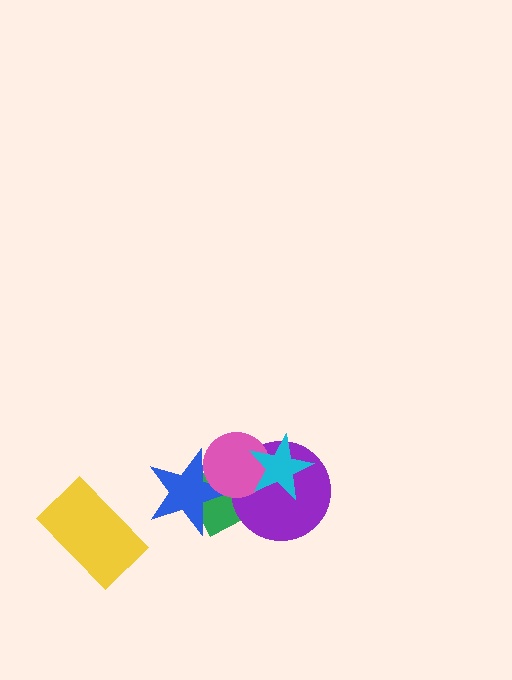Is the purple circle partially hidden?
Yes, it is partially covered by another shape.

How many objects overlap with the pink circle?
4 objects overlap with the pink circle.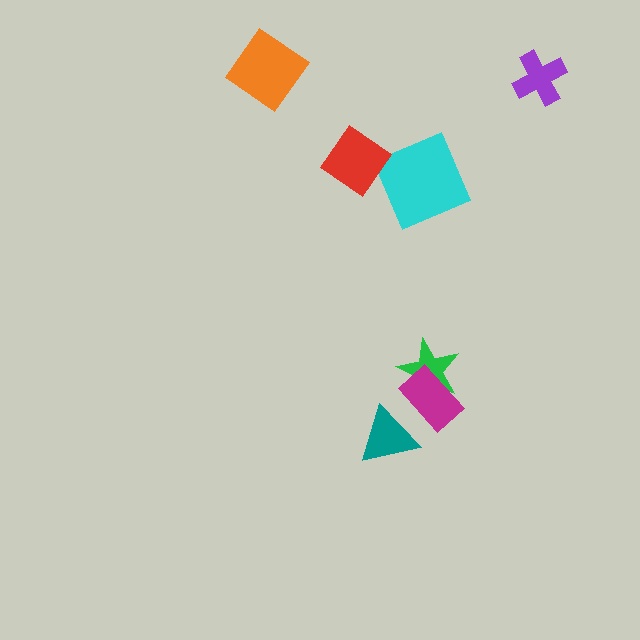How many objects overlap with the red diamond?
0 objects overlap with the red diamond.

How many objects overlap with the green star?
1 object overlaps with the green star.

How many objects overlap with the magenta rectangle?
1 object overlaps with the magenta rectangle.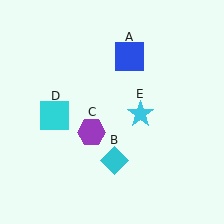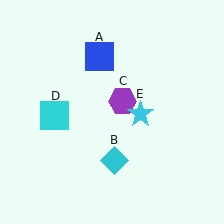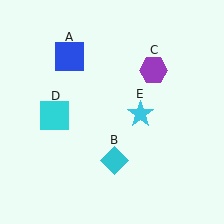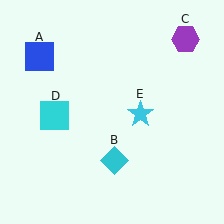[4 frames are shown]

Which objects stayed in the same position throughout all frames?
Cyan diamond (object B) and cyan square (object D) and cyan star (object E) remained stationary.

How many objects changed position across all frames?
2 objects changed position: blue square (object A), purple hexagon (object C).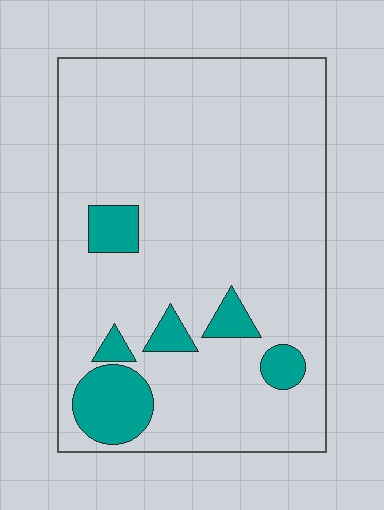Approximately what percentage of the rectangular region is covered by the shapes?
Approximately 10%.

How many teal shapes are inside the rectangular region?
6.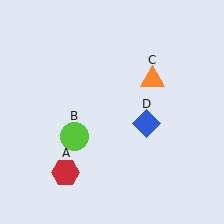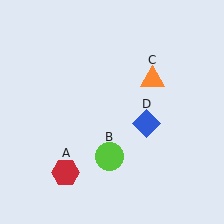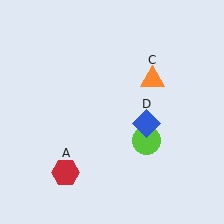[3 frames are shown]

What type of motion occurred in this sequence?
The lime circle (object B) rotated counterclockwise around the center of the scene.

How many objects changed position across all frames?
1 object changed position: lime circle (object B).